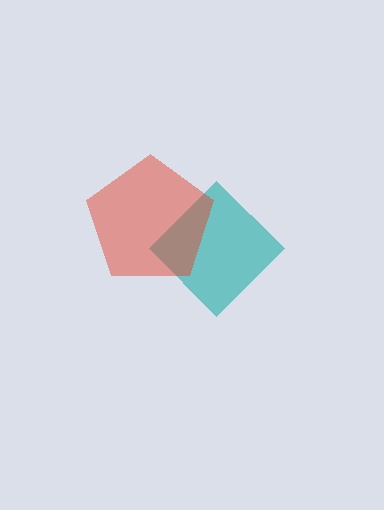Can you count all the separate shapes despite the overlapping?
Yes, there are 2 separate shapes.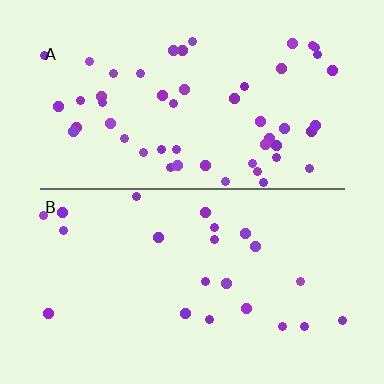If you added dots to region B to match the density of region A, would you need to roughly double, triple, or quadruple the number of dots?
Approximately double.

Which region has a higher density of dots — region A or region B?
A (the top).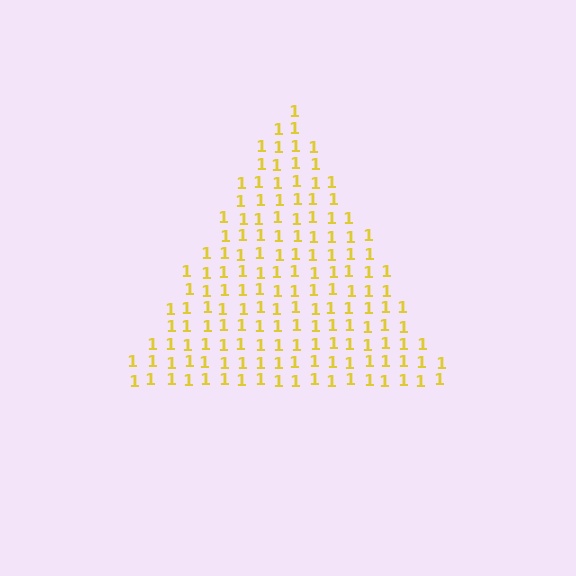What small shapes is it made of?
It is made of small digit 1's.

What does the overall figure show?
The overall figure shows a triangle.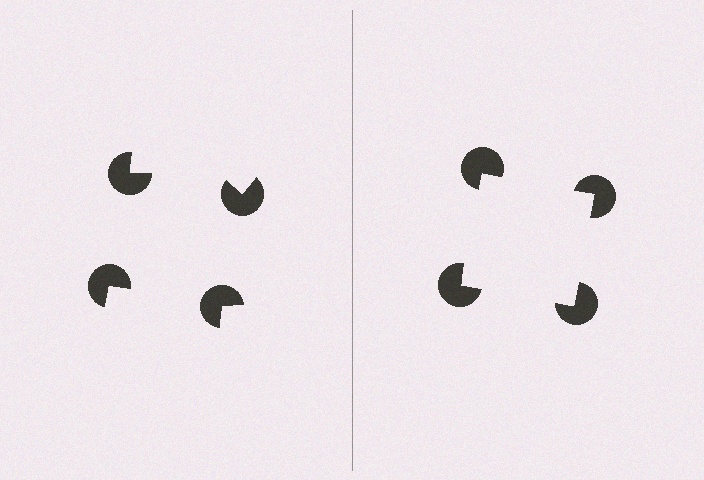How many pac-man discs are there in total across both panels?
8 — 4 on each side.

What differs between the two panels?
The pac-man discs are positioned identically on both sides; only the wedge orientations differ. On the right they align to a square; on the left they are misaligned.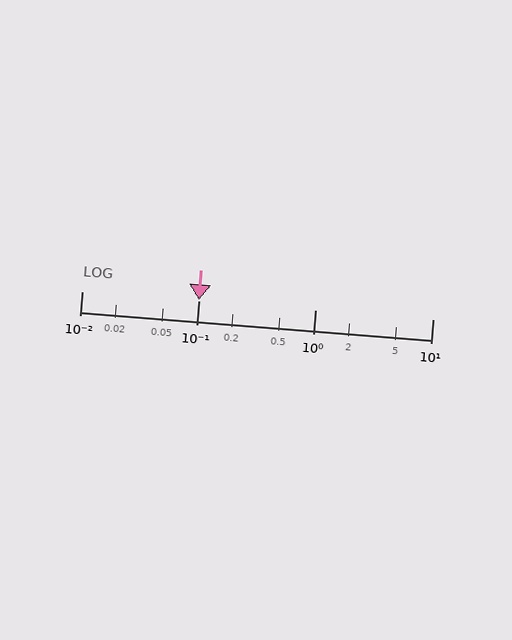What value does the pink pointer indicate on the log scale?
The pointer indicates approximately 0.1.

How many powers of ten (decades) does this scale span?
The scale spans 3 decades, from 0.01 to 10.